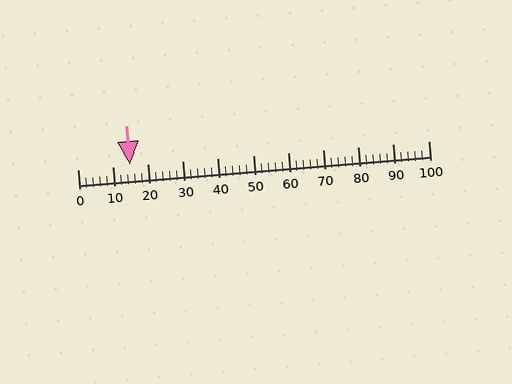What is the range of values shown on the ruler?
The ruler shows values from 0 to 100.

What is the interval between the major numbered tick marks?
The major tick marks are spaced 10 units apart.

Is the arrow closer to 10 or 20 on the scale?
The arrow is closer to 10.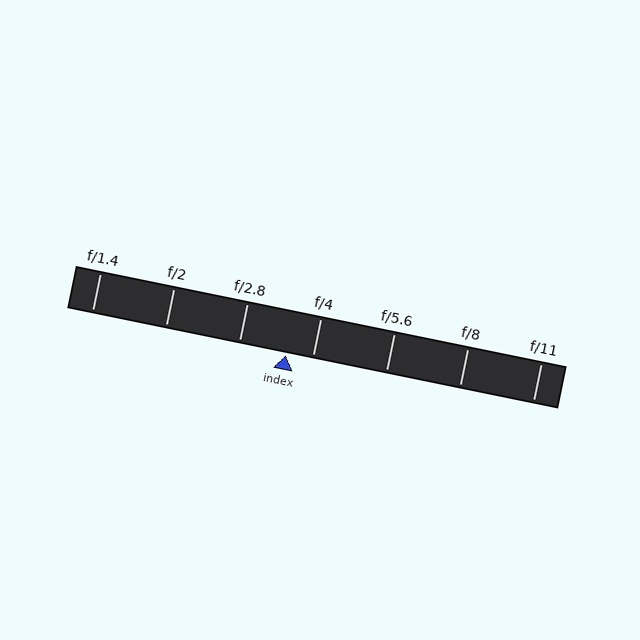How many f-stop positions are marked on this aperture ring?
There are 7 f-stop positions marked.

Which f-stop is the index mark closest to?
The index mark is closest to f/4.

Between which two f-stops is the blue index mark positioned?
The index mark is between f/2.8 and f/4.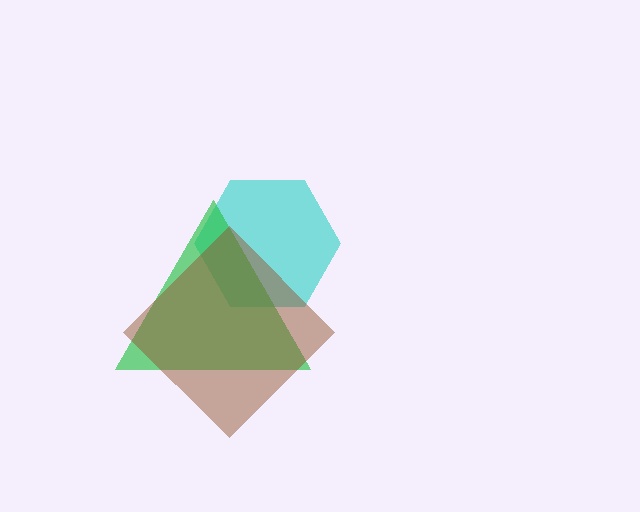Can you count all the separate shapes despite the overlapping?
Yes, there are 3 separate shapes.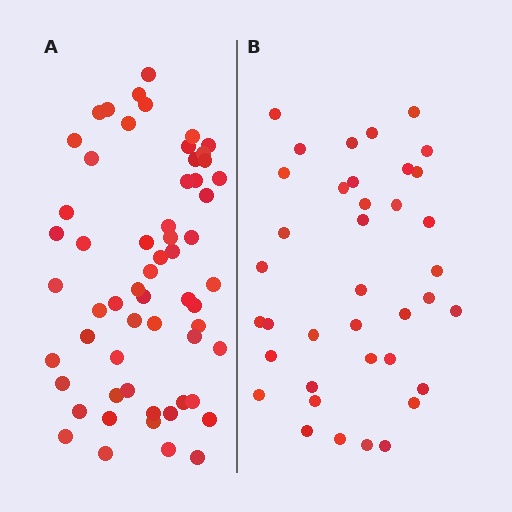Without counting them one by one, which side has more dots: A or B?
Region A (the left region) has more dots.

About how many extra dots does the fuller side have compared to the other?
Region A has approximately 20 more dots than region B.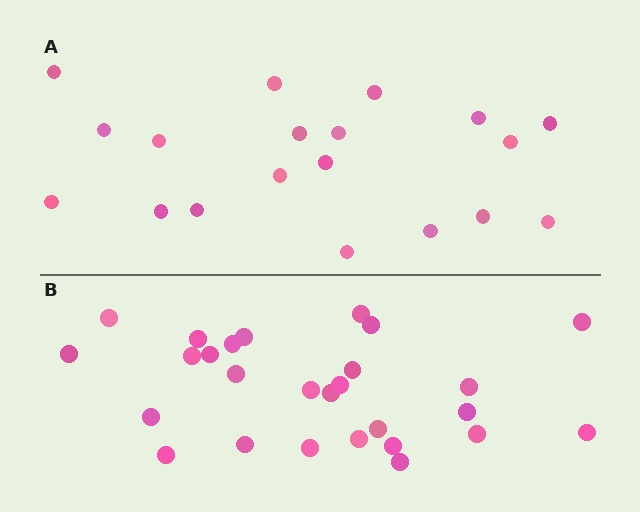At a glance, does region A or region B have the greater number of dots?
Region B (the bottom region) has more dots.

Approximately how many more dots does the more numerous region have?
Region B has roughly 8 or so more dots than region A.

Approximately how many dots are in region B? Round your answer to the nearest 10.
About 30 dots. (The exact count is 27, which rounds to 30.)